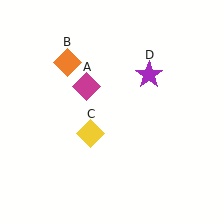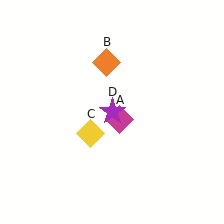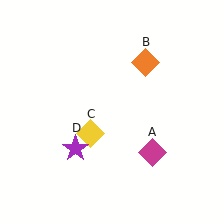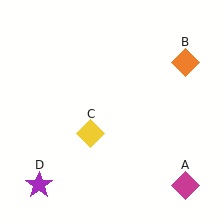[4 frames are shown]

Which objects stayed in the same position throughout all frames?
Yellow diamond (object C) remained stationary.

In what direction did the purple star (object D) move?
The purple star (object D) moved down and to the left.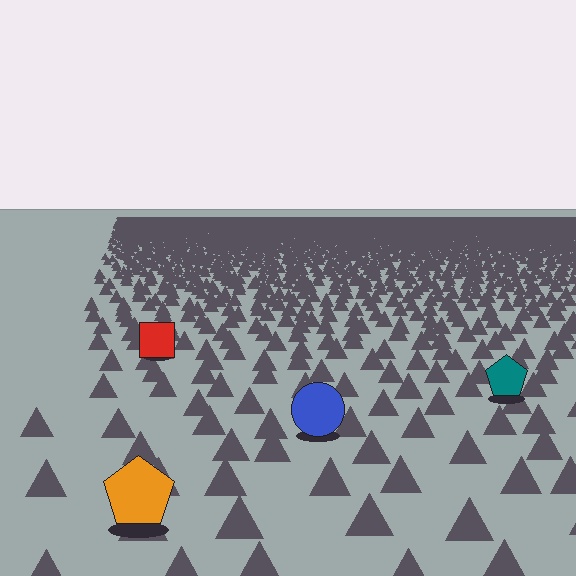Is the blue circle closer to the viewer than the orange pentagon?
No. The orange pentagon is closer — you can tell from the texture gradient: the ground texture is coarser near it.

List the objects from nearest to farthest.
From nearest to farthest: the orange pentagon, the blue circle, the teal pentagon, the red square.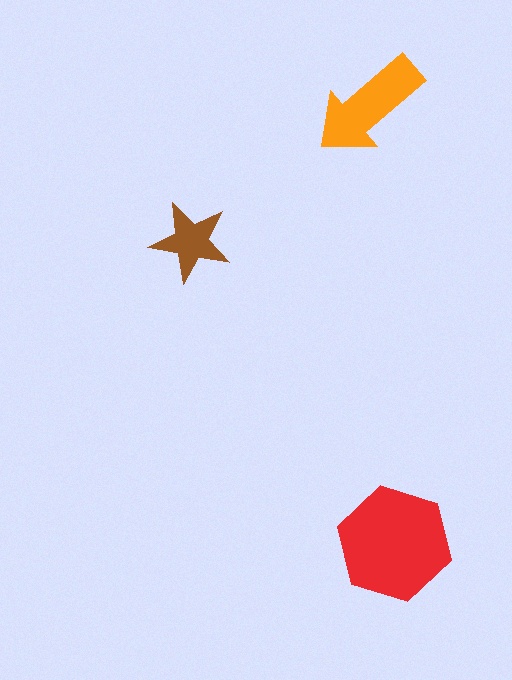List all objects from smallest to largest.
The brown star, the orange arrow, the red hexagon.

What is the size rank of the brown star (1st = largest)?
3rd.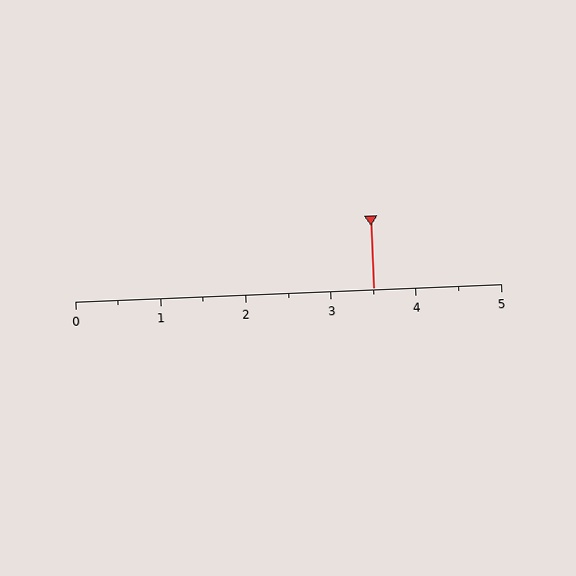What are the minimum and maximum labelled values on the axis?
The axis runs from 0 to 5.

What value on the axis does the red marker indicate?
The marker indicates approximately 3.5.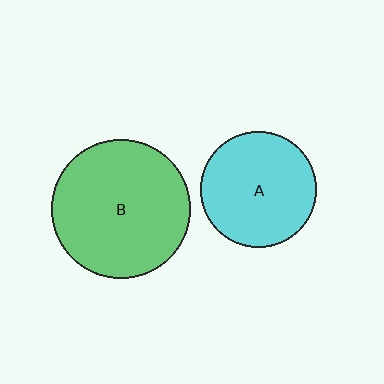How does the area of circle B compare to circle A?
Approximately 1.4 times.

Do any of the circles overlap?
No, none of the circles overlap.